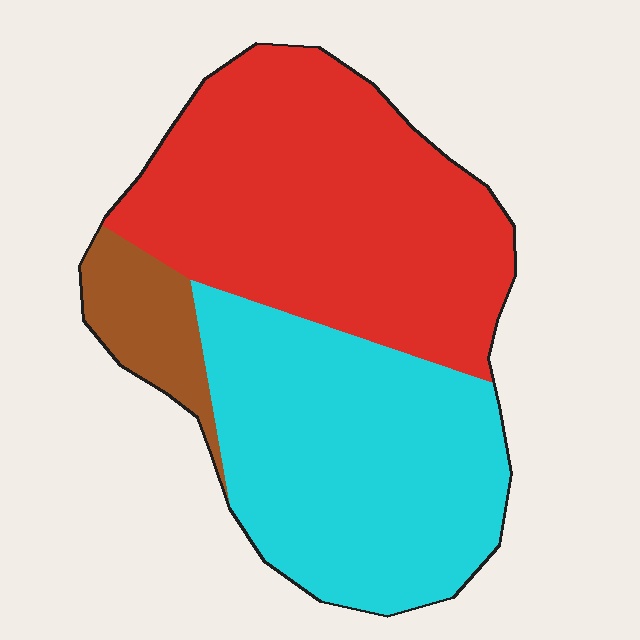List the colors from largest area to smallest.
From largest to smallest: red, cyan, brown.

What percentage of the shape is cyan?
Cyan takes up between a quarter and a half of the shape.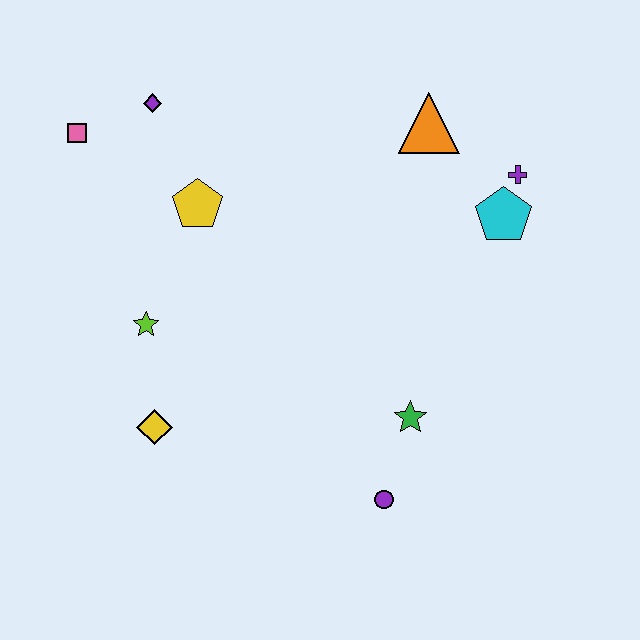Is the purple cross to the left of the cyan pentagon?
No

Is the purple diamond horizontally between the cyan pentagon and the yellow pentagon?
No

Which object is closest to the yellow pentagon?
The purple diamond is closest to the yellow pentagon.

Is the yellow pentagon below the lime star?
No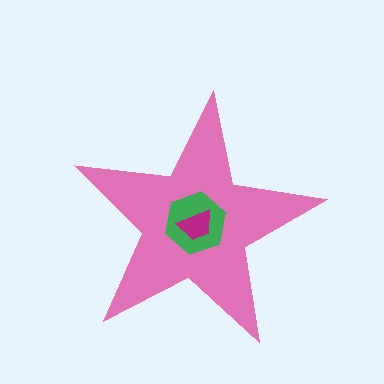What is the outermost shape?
The pink star.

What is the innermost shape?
The magenta trapezoid.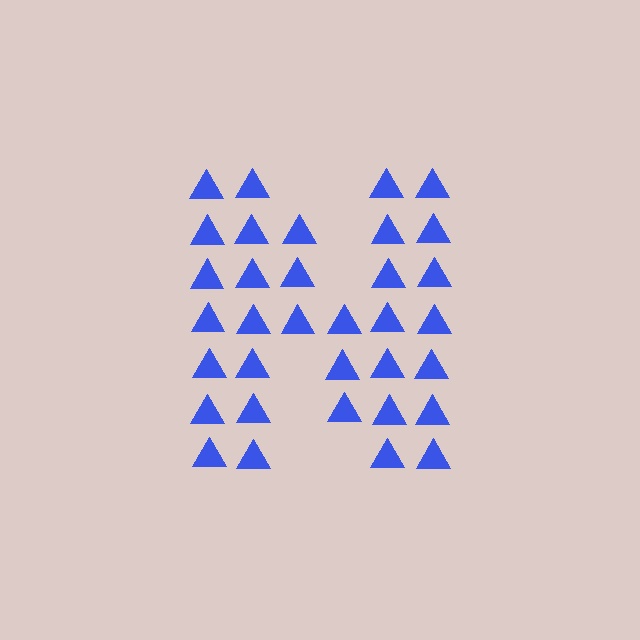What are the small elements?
The small elements are triangles.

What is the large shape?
The large shape is the letter N.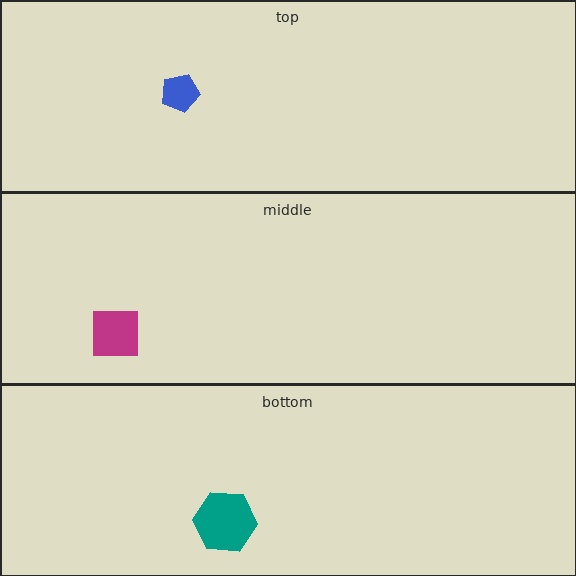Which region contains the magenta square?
The middle region.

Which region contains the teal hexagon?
The bottom region.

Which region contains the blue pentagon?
The top region.